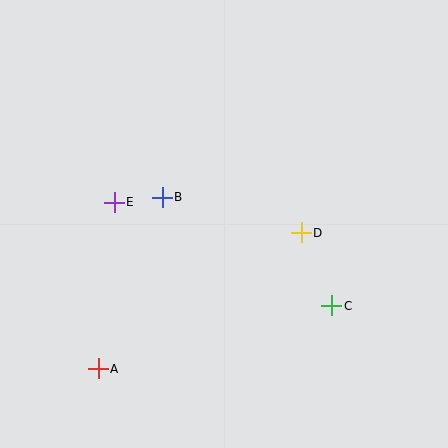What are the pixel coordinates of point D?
Point D is at (301, 233).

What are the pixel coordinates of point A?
Point A is at (98, 369).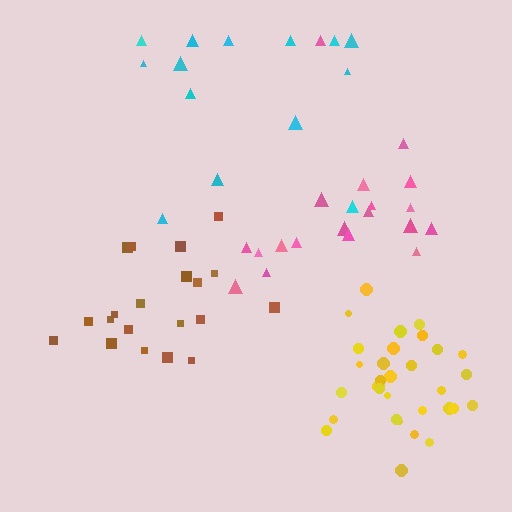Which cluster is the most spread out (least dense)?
Cyan.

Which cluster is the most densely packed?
Yellow.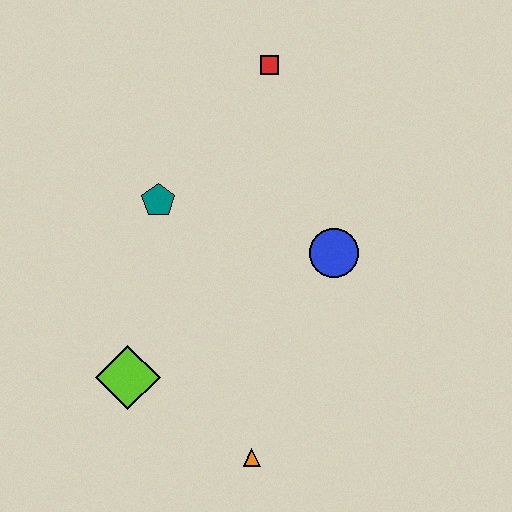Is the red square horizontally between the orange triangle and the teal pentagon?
No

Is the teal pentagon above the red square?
No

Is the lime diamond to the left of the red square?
Yes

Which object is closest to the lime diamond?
The orange triangle is closest to the lime diamond.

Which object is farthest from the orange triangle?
The red square is farthest from the orange triangle.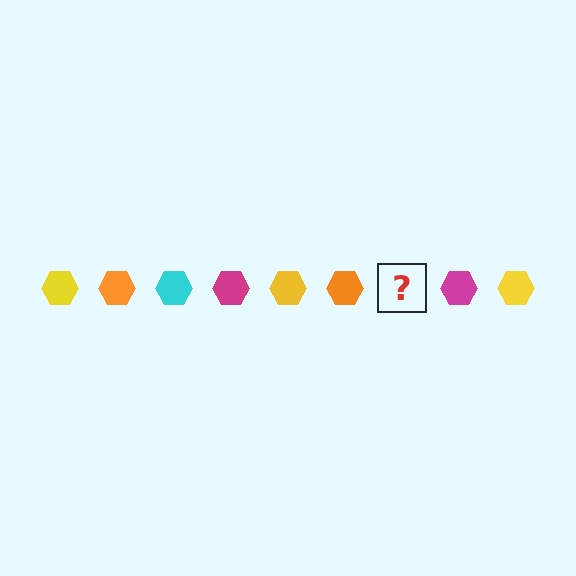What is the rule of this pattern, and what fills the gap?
The rule is that the pattern cycles through yellow, orange, cyan, magenta hexagons. The gap should be filled with a cyan hexagon.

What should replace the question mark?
The question mark should be replaced with a cyan hexagon.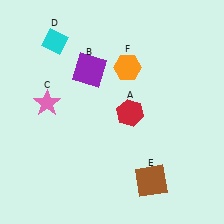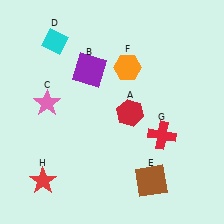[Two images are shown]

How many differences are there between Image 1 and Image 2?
There are 2 differences between the two images.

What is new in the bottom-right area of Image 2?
A red cross (G) was added in the bottom-right area of Image 2.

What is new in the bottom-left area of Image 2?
A red star (H) was added in the bottom-left area of Image 2.